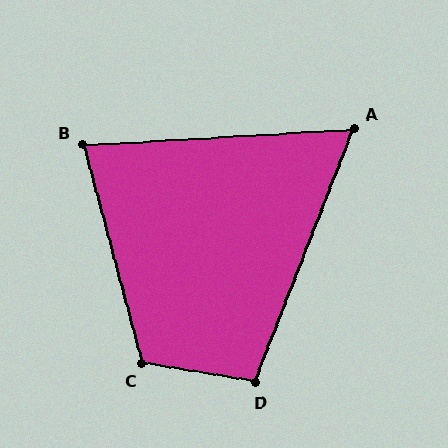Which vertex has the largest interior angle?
C, at approximately 115 degrees.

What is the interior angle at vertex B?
Approximately 78 degrees (acute).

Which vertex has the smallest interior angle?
A, at approximately 65 degrees.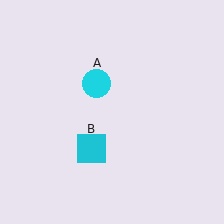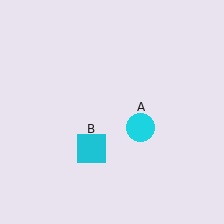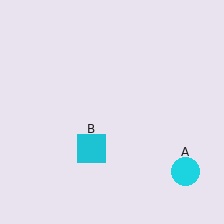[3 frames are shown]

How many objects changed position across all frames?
1 object changed position: cyan circle (object A).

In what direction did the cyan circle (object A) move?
The cyan circle (object A) moved down and to the right.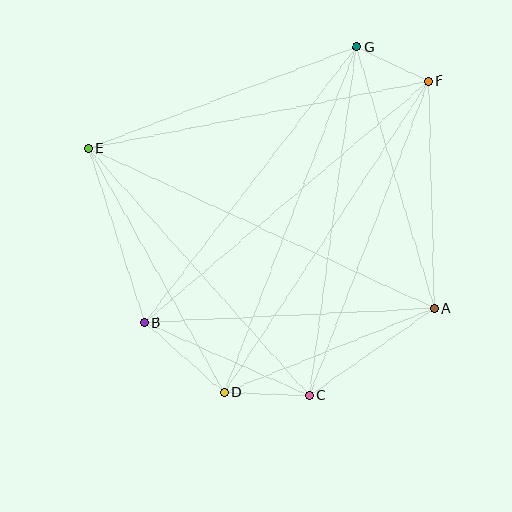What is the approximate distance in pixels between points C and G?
The distance between C and G is approximately 352 pixels.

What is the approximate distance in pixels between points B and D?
The distance between B and D is approximately 106 pixels.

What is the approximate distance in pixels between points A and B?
The distance between A and B is approximately 290 pixels.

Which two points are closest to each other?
Points F and G are closest to each other.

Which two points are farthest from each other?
Points A and E are farthest from each other.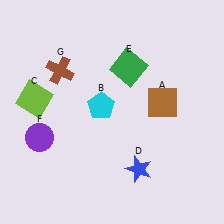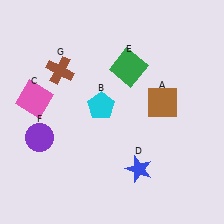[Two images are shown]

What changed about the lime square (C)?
In Image 1, C is lime. In Image 2, it changed to pink.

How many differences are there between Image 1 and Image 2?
There is 1 difference between the two images.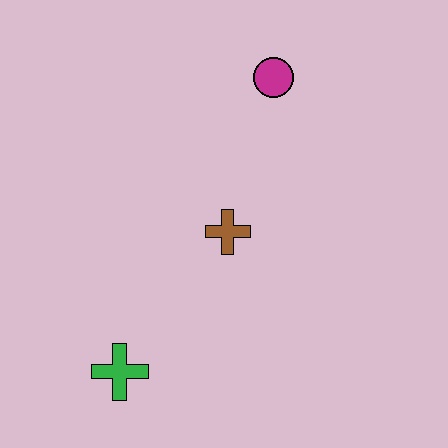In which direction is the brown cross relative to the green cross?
The brown cross is above the green cross.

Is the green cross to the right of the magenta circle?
No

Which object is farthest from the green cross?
The magenta circle is farthest from the green cross.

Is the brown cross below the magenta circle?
Yes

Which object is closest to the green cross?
The brown cross is closest to the green cross.